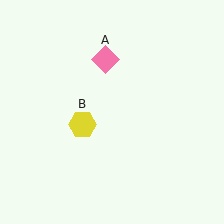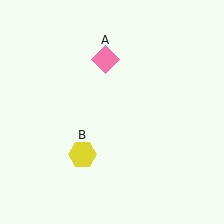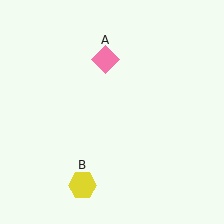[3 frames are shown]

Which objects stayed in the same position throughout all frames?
Pink diamond (object A) remained stationary.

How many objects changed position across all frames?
1 object changed position: yellow hexagon (object B).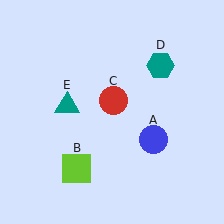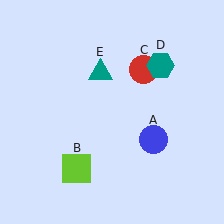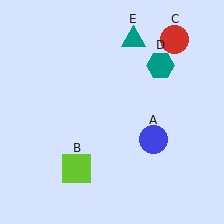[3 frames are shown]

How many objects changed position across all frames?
2 objects changed position: red circle (object C), teal triangle (object E).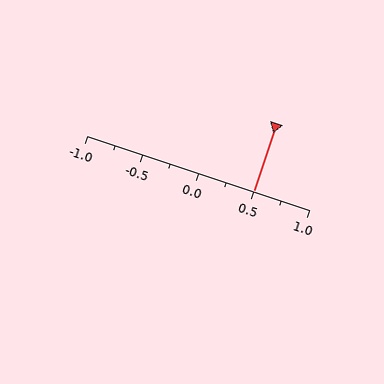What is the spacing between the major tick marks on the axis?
The major ticks are spaced 0.5 apart.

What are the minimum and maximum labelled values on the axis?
The axis runs from -1.0 to 1.0.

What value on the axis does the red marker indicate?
The marker indicates approximately 0.5.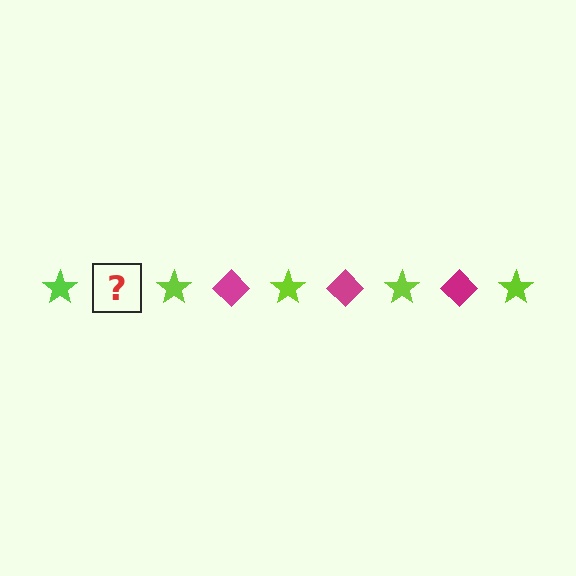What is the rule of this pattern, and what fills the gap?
The rule is that the pattern alternates between lime star and magenta diamond. The gap should be filled with a magenta diamond.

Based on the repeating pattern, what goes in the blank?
The blank should be a magenta diamond.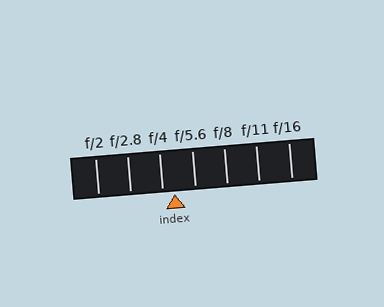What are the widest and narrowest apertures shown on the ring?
The widest aperture shown is f/2 and the narrowest is f/16.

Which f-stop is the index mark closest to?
The index mark is closest to f/4.